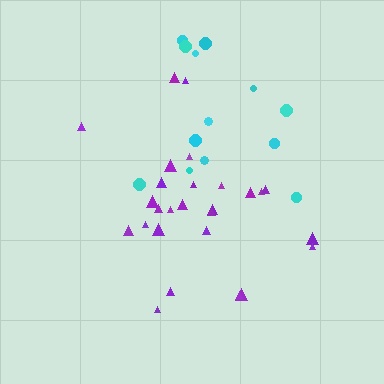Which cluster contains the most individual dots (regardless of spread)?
Purple (27).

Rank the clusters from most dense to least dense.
purple, cyan.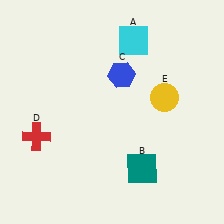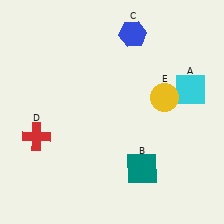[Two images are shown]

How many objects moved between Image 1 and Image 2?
2 objects moved between the two images.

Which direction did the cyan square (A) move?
The cyan square (A) moved right.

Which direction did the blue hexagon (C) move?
The blue hexagon (C) moved up.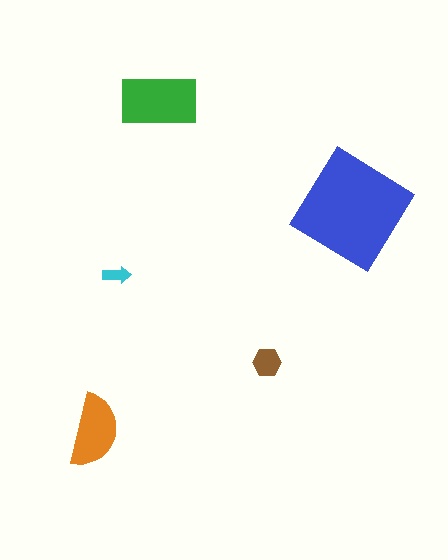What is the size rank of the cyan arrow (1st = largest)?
5th.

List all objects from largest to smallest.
The blue diamond, the green rectangle, the orange semicircle, the brown hexagon, the cyan arrow.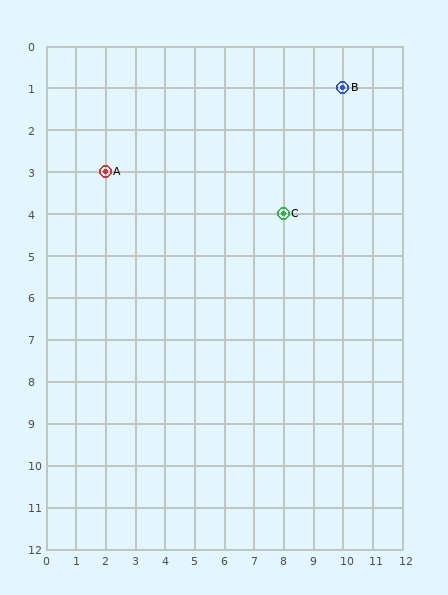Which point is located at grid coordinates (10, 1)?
Point B is at (10, 1).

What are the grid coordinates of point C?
Point C is at grid coordinates (8, 4).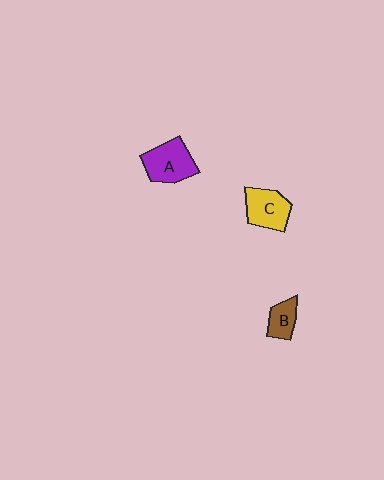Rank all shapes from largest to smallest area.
From largest to smallest: A (purple), C (yellow), B (brown).